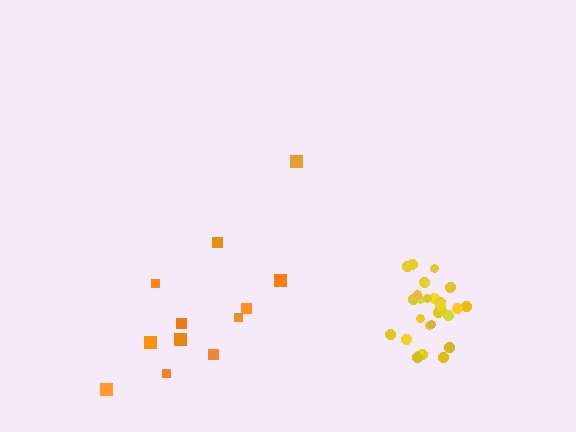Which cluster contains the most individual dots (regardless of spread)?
Yellow (28).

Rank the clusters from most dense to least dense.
yellow, orange.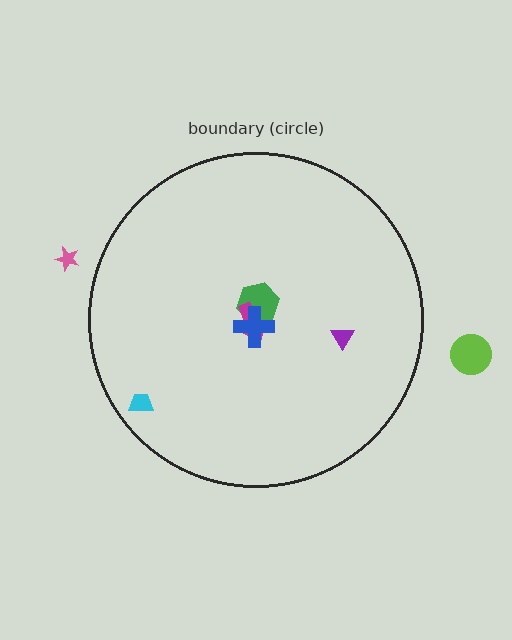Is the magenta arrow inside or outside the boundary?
Inside.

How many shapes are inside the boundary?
5 inside, 2 outside.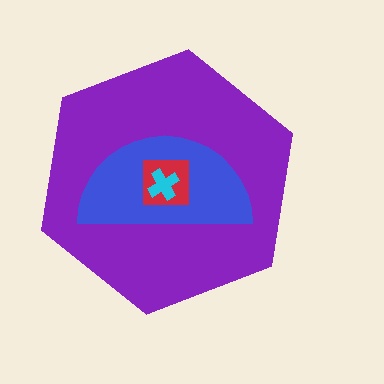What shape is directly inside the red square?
The cyan cross.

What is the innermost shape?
The cyan cross.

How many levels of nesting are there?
4.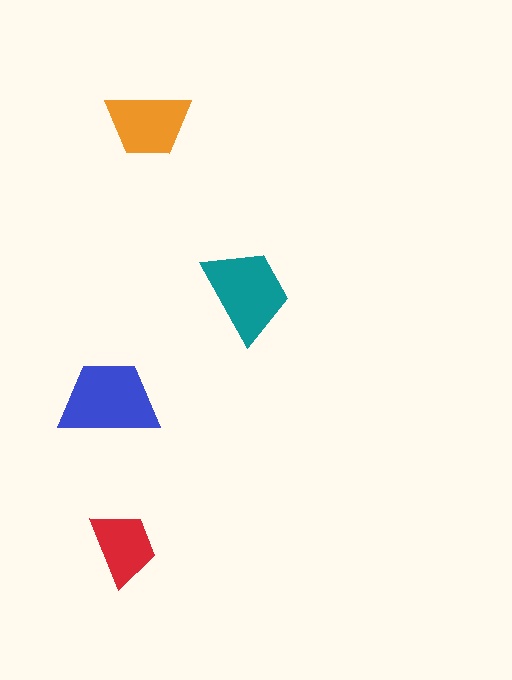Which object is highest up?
The orange trapezoid is topmost.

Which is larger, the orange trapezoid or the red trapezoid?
The orange one.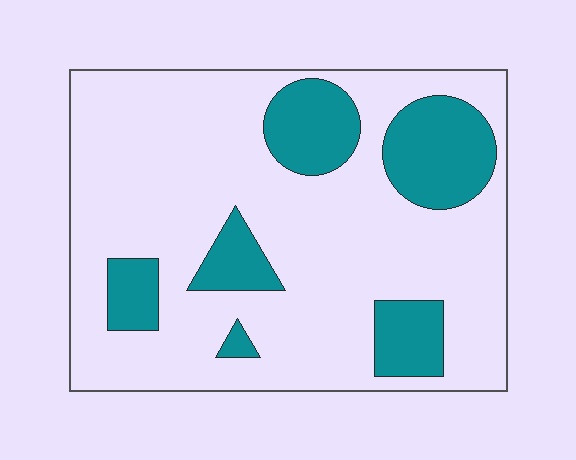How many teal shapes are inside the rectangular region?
6.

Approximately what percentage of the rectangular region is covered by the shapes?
Approximately 25%.